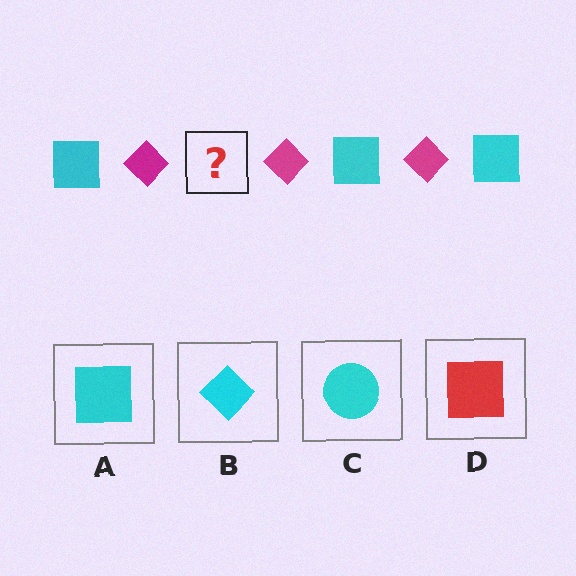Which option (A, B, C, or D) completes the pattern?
A.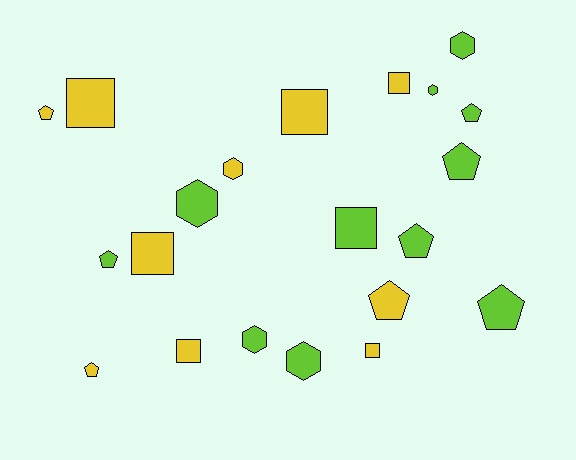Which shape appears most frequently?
Pentagon, with 8 objects.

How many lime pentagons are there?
There are 5 lime pentagons.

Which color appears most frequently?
Lime, with 11 objects.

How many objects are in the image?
There are 21 objects.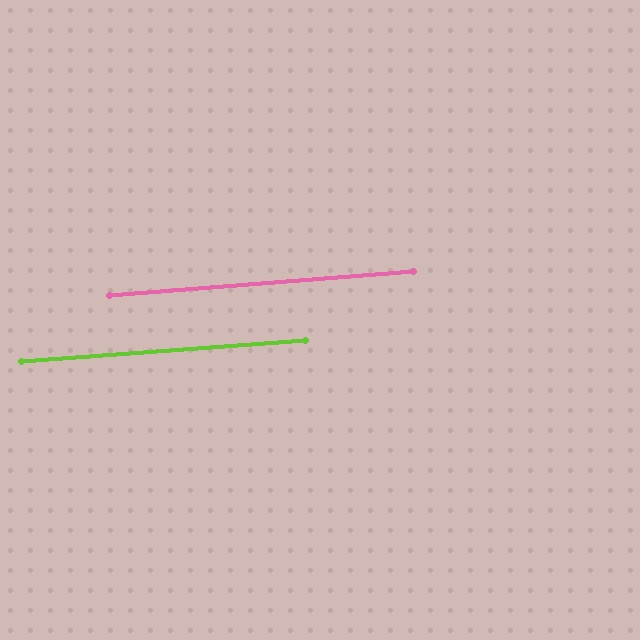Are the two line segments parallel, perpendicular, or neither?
Parallel — their directions differ by only 0.4°.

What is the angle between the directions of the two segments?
Approximately 0 degrees.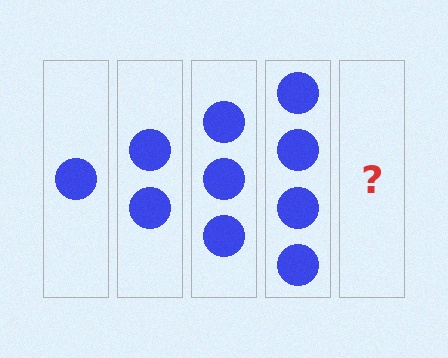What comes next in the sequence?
The next element should be 5 circles.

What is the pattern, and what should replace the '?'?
The pattern is that each step adds one more circle. The '?' should be 5 circles.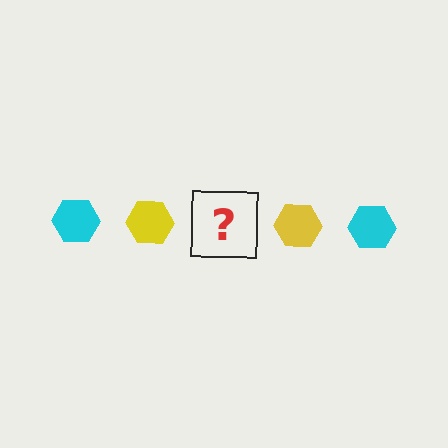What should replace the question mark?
The question mark should be replaced with a cyan hexagon.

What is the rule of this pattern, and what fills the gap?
The rule is that the pattern cycles through cyan, yellow hexagons. The gap should be filled with a cyan hexagon.